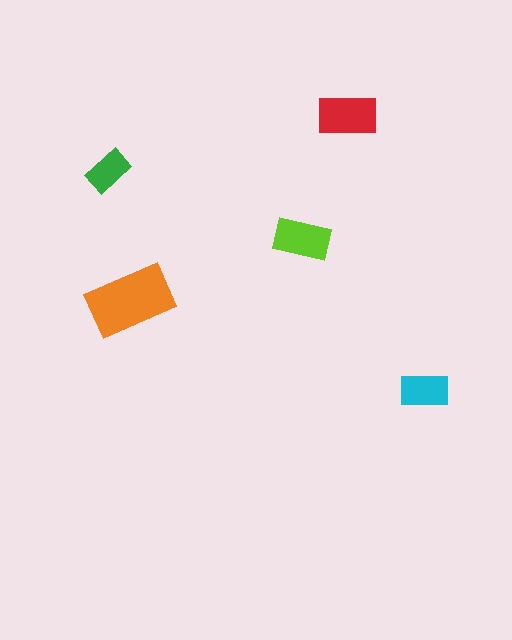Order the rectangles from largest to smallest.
the orange one, the red one, the lime one, the cyan one, the green one.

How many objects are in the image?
There are 5 objects in the image.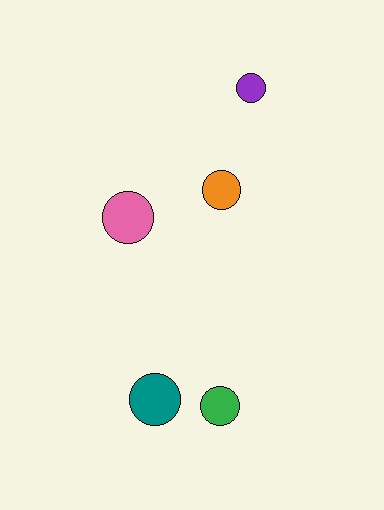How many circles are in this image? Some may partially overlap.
There are 5 circles.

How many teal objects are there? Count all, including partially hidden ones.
There is 1 teal object.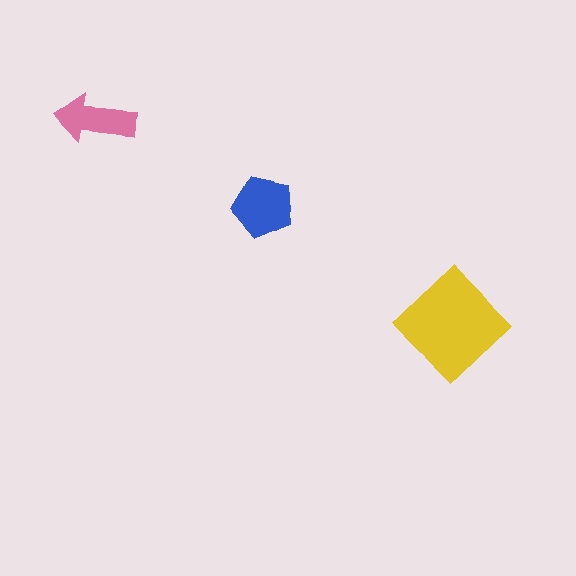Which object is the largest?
The yellow diamond.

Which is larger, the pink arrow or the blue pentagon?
The blue pentagon.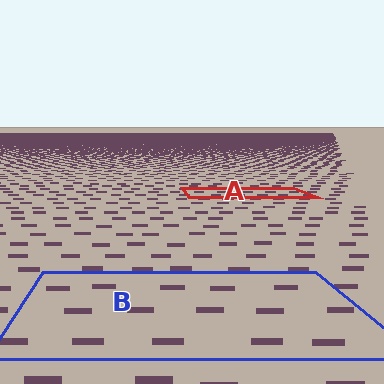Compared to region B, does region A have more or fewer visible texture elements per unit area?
Region A has more texture elements per unit area — they are packed more densely because it is farther away.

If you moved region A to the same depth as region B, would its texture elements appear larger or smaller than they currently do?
They would appear larger. At a closer depth, the same texture elements are projected at a bigger on-screen size.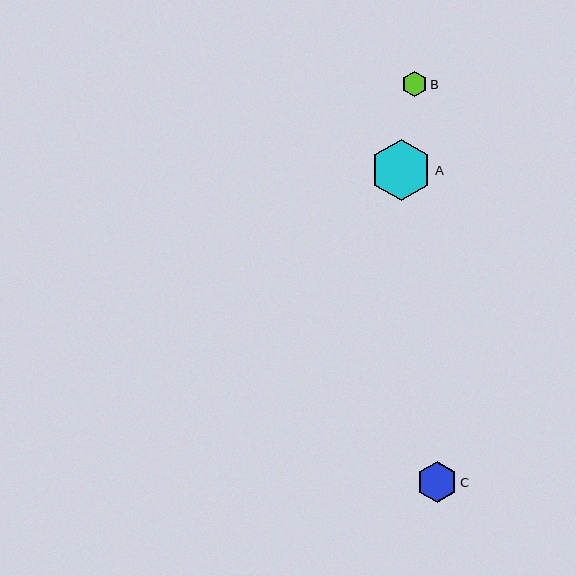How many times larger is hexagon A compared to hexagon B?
Hexagon A is approximately 2.5 times the size of hexagon B.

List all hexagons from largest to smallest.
From largest to smallest: A, C, B.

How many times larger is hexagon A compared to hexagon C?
Hexagon A is approximately 1.5 times the size of hexagon C.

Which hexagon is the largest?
Hexagon A is the largest with a size of approximately 61 pixels.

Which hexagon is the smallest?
Hexagon B is the smallest with a size of approximately 25 pixels.